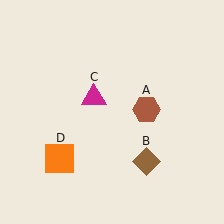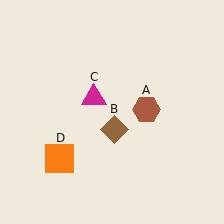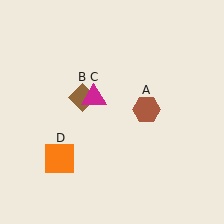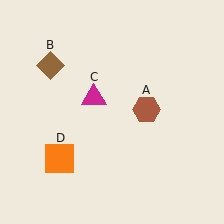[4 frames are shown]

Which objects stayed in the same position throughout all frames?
Brown hexagon (object A) and magenta triangle (object C) and orange square (object D) remained stationary.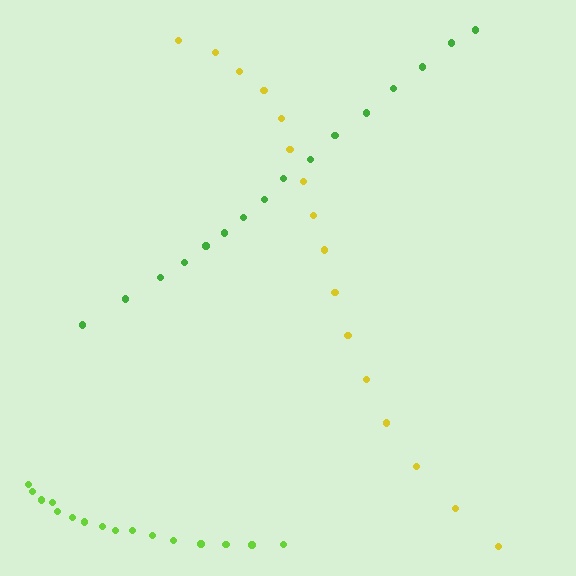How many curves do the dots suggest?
There are 3 distinct paths.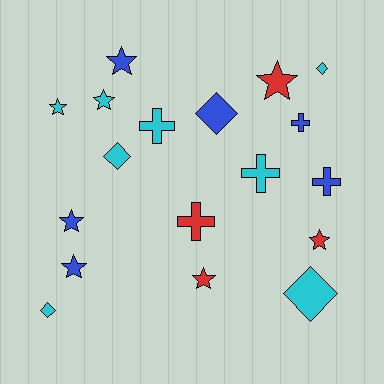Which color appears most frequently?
Cyan, with 8 objects.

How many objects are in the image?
There are 18 objects.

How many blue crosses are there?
There are 2 blue crosses.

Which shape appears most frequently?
Star, with 8 objects.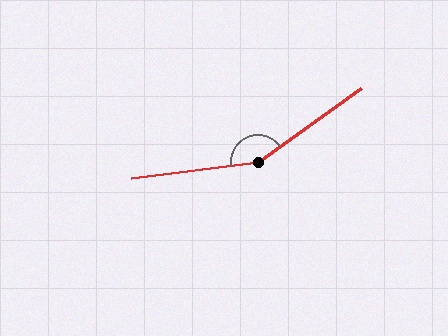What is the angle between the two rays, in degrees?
Approximately 152 degrees.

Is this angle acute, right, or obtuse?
It is obtuse.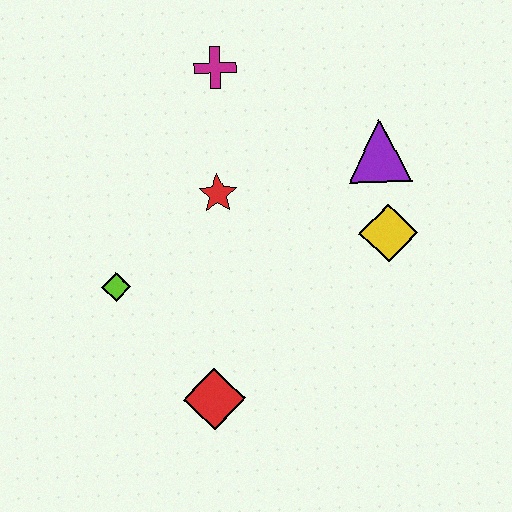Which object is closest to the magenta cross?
The red star is closest to the magenta cross.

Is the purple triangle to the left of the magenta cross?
No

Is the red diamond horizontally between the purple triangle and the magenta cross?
No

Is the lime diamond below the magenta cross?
Yes